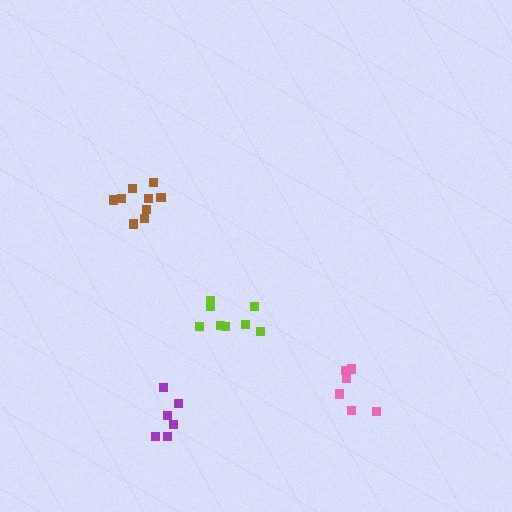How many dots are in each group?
Group 1: 6 dots, Group 2: 9 dots, Group 3: 6 dots, Group 4: 8 dots (29 total).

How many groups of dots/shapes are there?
There are 4 groups.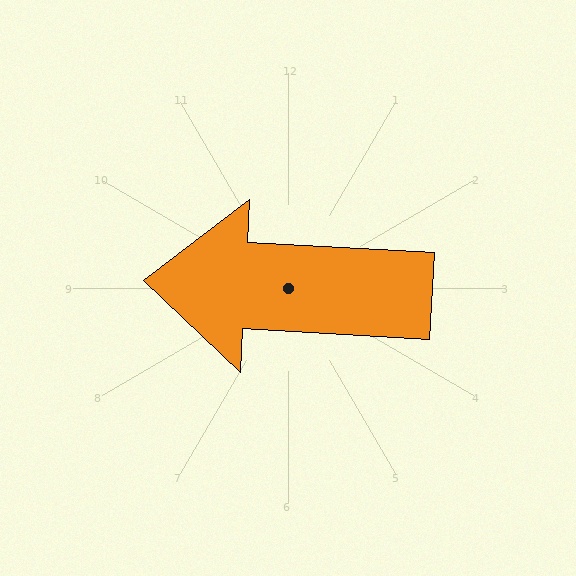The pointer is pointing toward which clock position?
Roughly 9 o'clock.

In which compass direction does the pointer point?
West.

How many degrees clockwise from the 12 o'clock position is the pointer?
Approximately 273 degrees.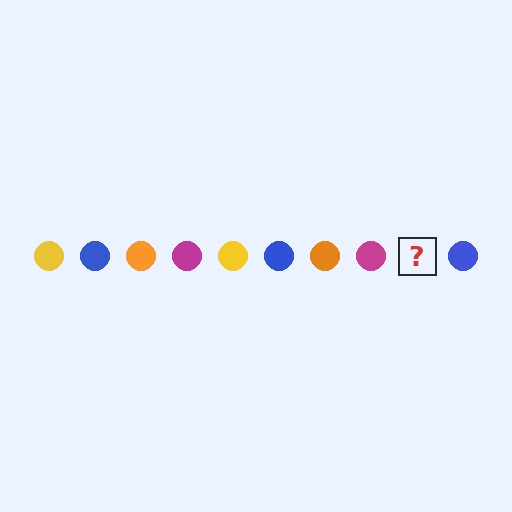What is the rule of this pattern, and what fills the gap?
The rule is that the pattern cycles through yellow, blue, orange, magenta circles. The gap should be filled with a yellow circle.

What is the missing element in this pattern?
The missing element is a yellow circle.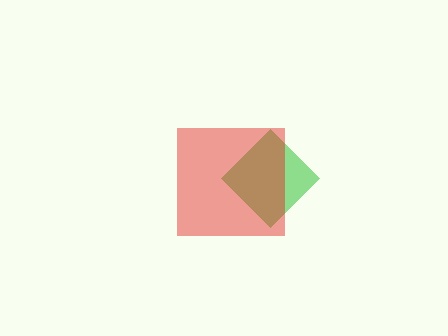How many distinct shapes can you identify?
There are 2 distinct shapes: a green diamond, a red square.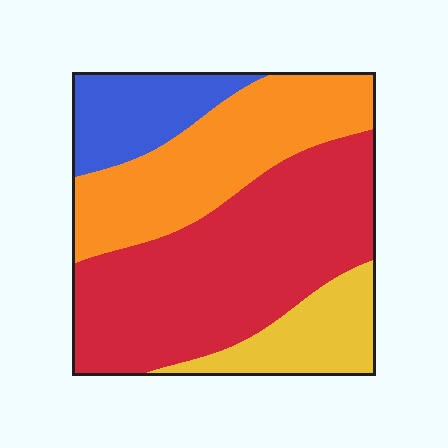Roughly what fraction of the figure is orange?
Orange covers about 30% of the figure.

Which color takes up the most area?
Red, at roughly 45%.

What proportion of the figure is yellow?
Yellow covers 13% of the figure.